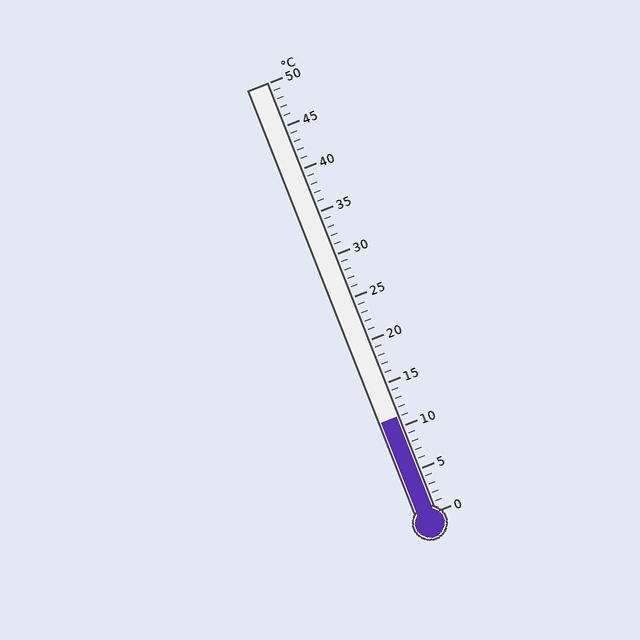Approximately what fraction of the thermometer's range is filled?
The thermometer is filled to approximately 20% of its range.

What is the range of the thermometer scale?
The thermometer scale ranges from 0°C to 50°C.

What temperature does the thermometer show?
The thermometer shows approximately 11°C.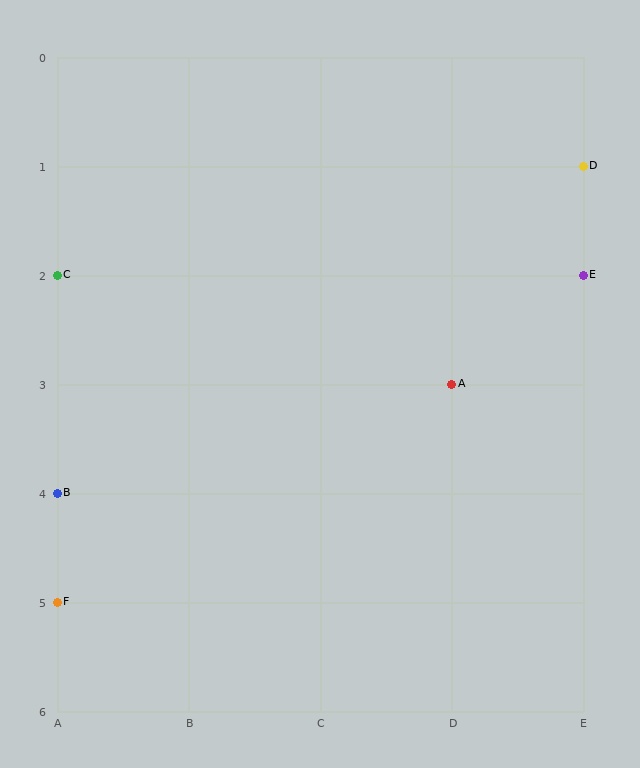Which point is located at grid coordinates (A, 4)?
Point B is at (A, 4).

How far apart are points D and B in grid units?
Points D and B are 4 columns and 3 rows apart (about 5.0 grid units diagonally).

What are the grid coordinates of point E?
Point E is at grid coordinates (E, 2).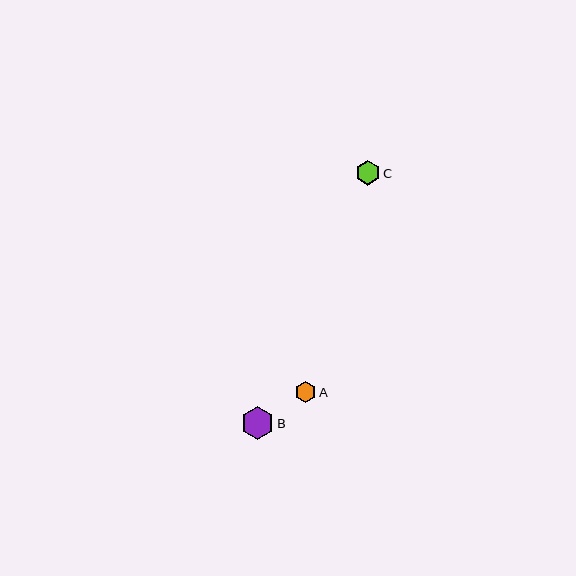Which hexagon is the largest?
Hexagon B is the largest with a size of approximately 33 pixels.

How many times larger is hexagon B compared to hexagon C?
Hexagon B is approximately 1.3 times the size of hexagon C.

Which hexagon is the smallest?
Hexagon A is the smallest with a size of approximately 21 pixels.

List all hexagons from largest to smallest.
From largest to smallest: B, C, A.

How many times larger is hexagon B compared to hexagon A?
Hexagon B is approximately 1.6 times the size of hexagon A.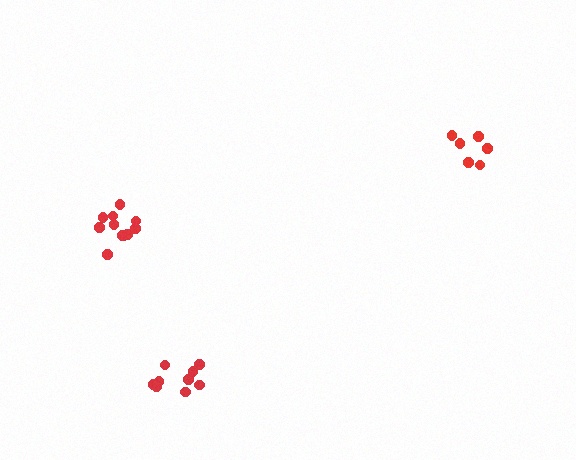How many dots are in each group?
Group 1: 11 dots, Group 2: 9 dots, Group 3: 6 dots (26 total).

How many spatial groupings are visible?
There are 3 spatial groupings.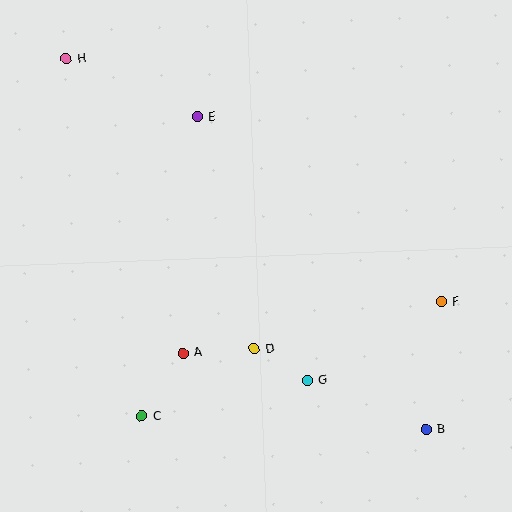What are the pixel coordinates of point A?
Point A is at (183, 353).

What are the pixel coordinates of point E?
Point E is at (197, 117).